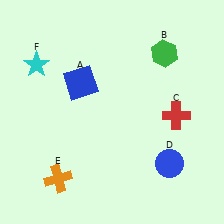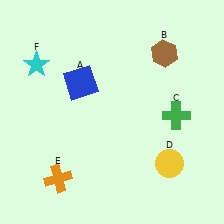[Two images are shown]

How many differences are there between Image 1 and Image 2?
There are 3 differences between the two images.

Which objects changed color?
B changed from green to brown. C changed from red to green. D changed from blue to yellow.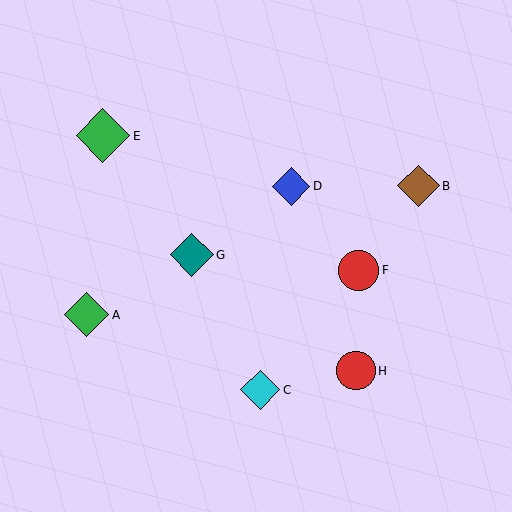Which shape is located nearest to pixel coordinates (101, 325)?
The green diamond (labeled A) at (86, 315) is nearest to that location.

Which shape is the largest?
The green diamond (labeled E) is the largest.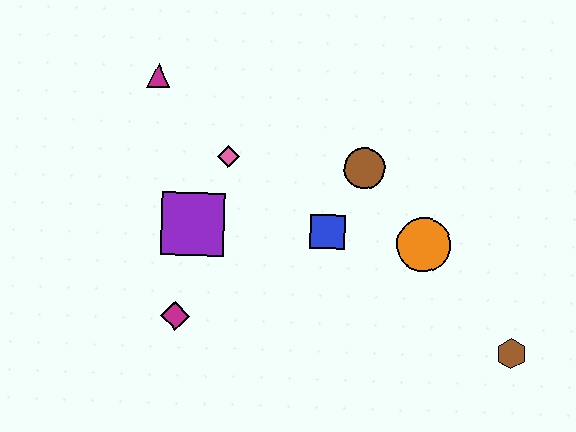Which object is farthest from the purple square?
The brown hexagon is farthest from the purple square.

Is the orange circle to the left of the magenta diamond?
No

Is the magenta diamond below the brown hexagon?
No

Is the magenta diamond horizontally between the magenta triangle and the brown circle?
Yes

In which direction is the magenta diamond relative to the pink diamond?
The magenta diamond is below the pink diamond.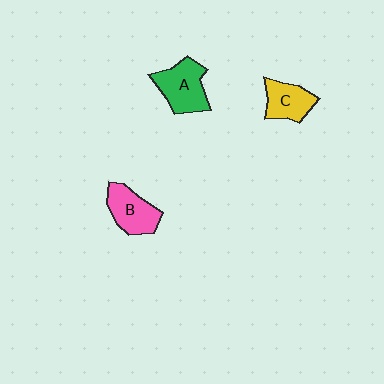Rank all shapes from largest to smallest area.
From largest to smallest: A (green), B (pink), C (yellow).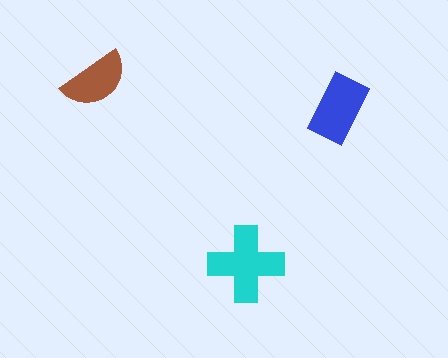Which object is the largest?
The cyan cross.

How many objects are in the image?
There are 3 objects in the image.